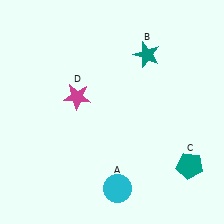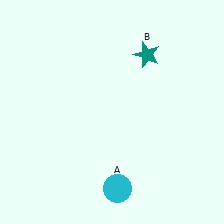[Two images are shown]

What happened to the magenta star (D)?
The magenta star (D) was removed in Image 2. It was in the top-left area of Image 1.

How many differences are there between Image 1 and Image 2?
There are 2 differences between the two images.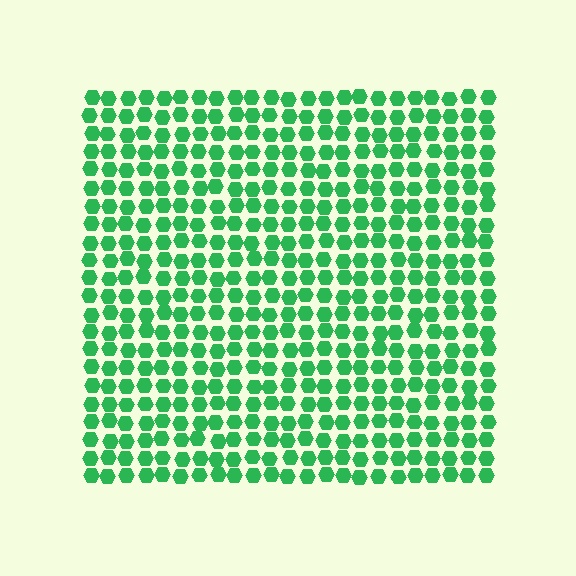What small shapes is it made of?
It is made of small hexagons.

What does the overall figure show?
The overall figure shows a square.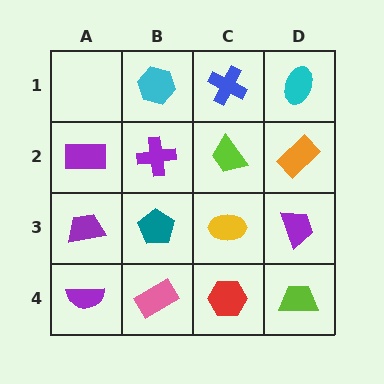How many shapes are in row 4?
4 shapes.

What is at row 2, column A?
A purple rectangle.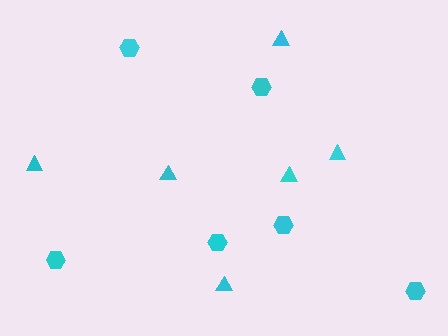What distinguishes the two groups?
There are 2 groups: one group of triangles (6) and one group of hexagons (6).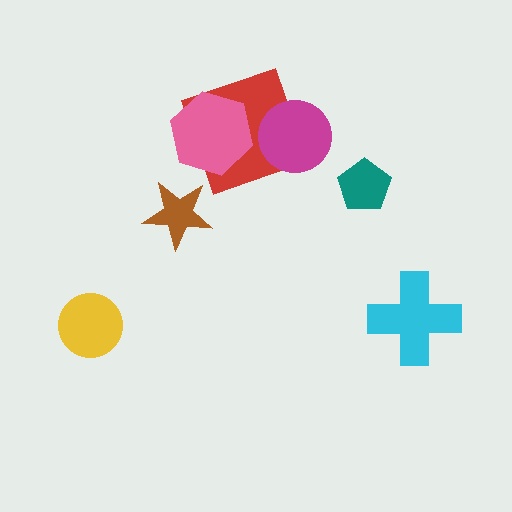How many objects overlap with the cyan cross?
0 objects overlap with the cyan cross.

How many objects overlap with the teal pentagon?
0 objects overlap with the teal pentagon.